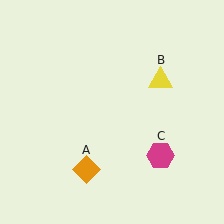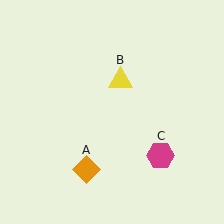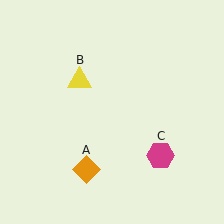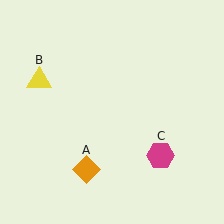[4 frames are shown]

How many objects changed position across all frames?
1 object changed position: yellow triangle (object B).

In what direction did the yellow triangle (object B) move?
The yellow triangle (object B) moved left.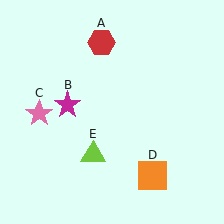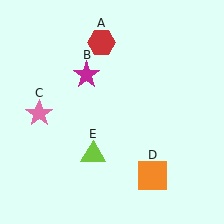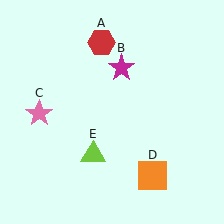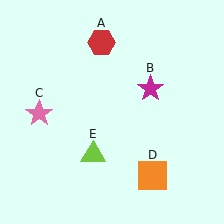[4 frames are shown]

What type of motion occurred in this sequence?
The magenta star (object B) rotated clockwise around the center of the scene.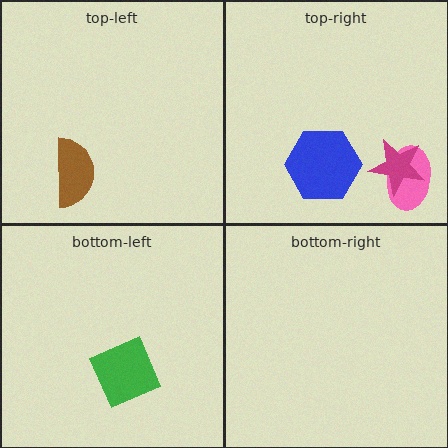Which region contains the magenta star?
The top-right region.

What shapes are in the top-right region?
The blue hexagon, the pink ellipse, the magenta star.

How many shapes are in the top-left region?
1.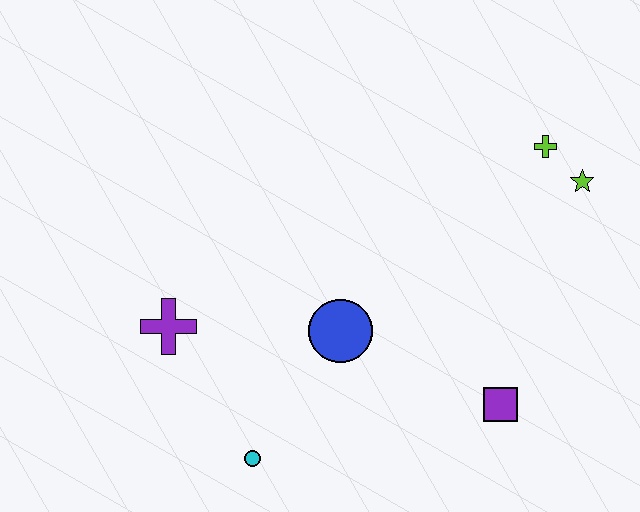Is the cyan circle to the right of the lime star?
No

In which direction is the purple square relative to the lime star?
The purple square is below the lime star.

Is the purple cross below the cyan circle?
No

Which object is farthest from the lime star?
The purple cross is farthest from the lime star.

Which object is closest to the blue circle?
The cyan circle is closest to the blue circle.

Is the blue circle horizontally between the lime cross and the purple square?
No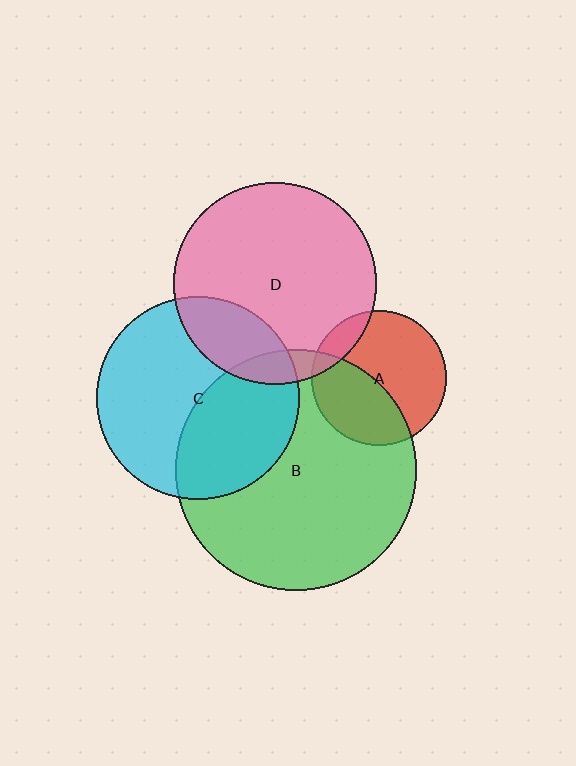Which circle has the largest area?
Circle B (green).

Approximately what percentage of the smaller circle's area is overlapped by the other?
Approximately 40%.